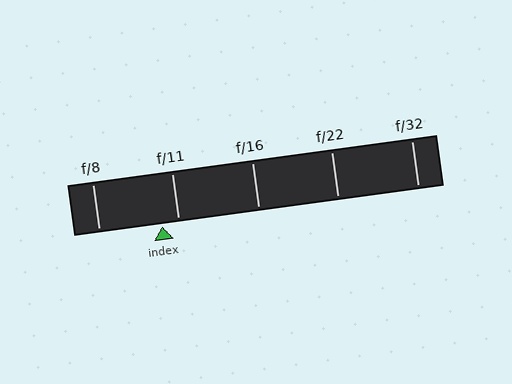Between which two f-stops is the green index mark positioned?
The index mark is between f/8 and f/11.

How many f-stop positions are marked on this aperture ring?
There are 5 f-stop positions marked.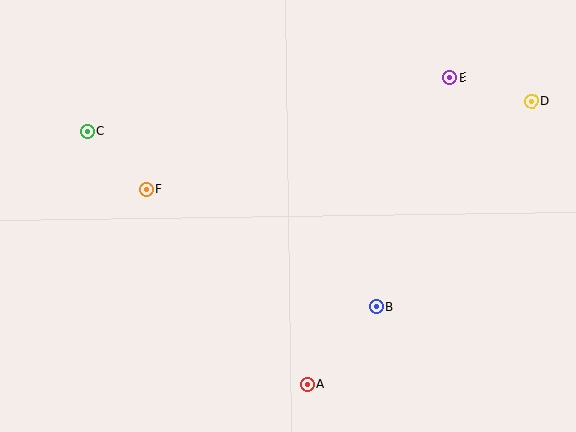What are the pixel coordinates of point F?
Point F is at (146, 189).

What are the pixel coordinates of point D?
Point D is at (532, 101).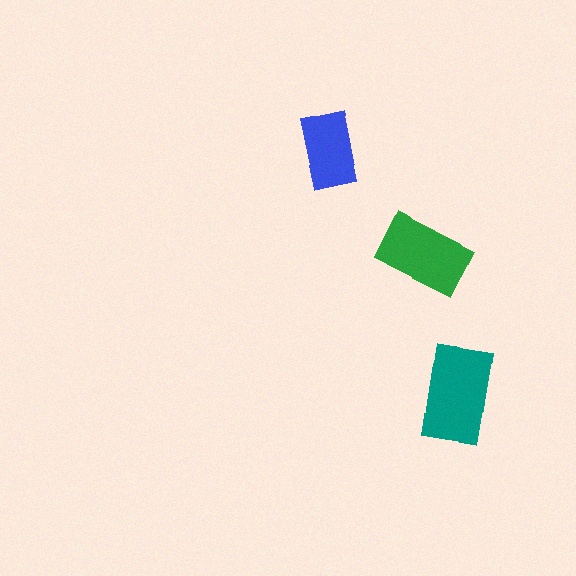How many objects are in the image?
There are 3 objects in the image.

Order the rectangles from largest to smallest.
the teal one, the green one, the blue one.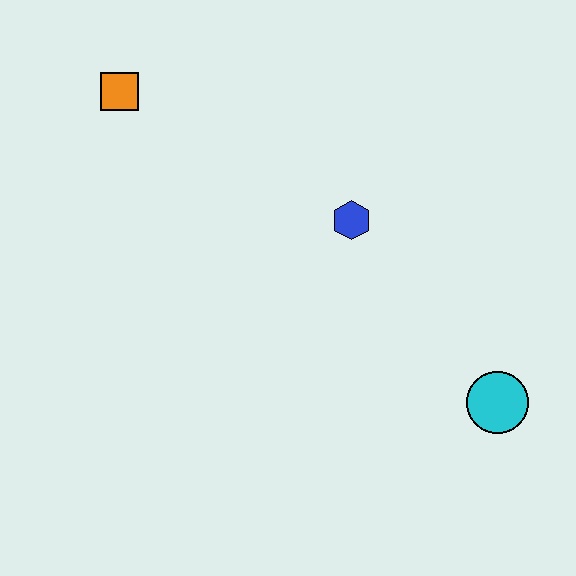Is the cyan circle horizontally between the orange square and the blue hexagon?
No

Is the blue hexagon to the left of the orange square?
No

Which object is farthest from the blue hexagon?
The orange square is farthest from the blue hexagon.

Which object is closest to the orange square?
The blue hexagon is closest to the orange square.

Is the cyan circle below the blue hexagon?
Yes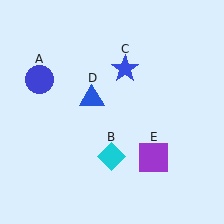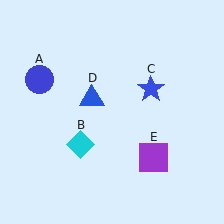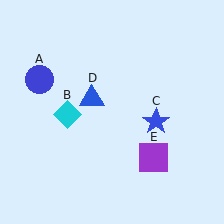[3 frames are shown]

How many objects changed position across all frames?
2 objects changed position: cyan diamond (object B), blue star (object C).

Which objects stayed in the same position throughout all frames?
Blue circle (object A) and blue triangle (object D) and purple square (object E) remained stationary.